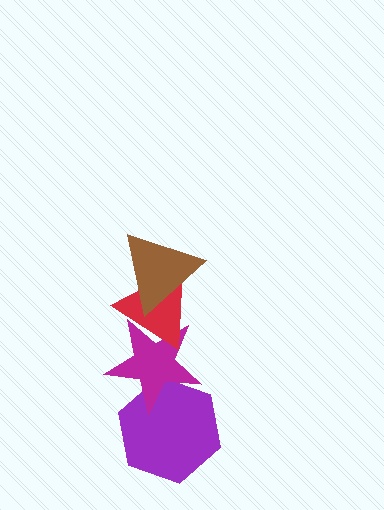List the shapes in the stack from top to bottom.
From top to bottom: the brown triangle, the red triangle, the magenta star, the purple hexagon.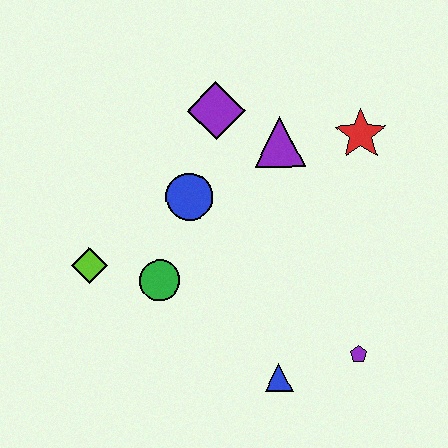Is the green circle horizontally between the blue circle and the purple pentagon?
No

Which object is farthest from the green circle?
The red star is farthest from the green circle.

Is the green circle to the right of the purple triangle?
No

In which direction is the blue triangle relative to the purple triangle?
The blue triangle is below the purple triangle.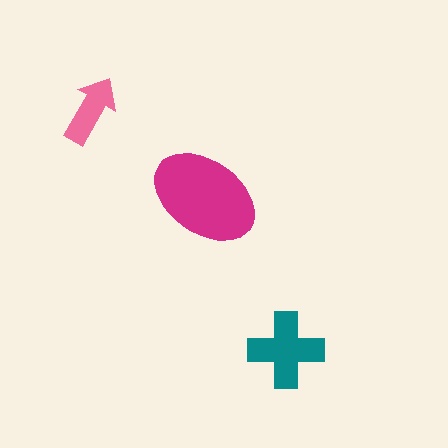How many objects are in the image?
There are 3 objects in the image.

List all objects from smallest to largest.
The pink arrow, the teal cross, the magenta ellipse.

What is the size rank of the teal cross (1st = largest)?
2nd.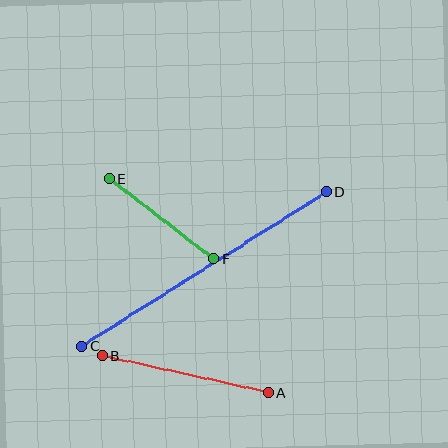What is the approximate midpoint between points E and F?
The midpoint is at approximately (161, 219) pixels.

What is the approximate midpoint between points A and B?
The midpoint is at approximately (186, 374) pixels.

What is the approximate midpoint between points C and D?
The midpoint is at approximately (204, 269) pixels.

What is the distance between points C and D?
The distance is approximately 289 pixels.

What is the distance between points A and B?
The distance is approximately 170 pixels.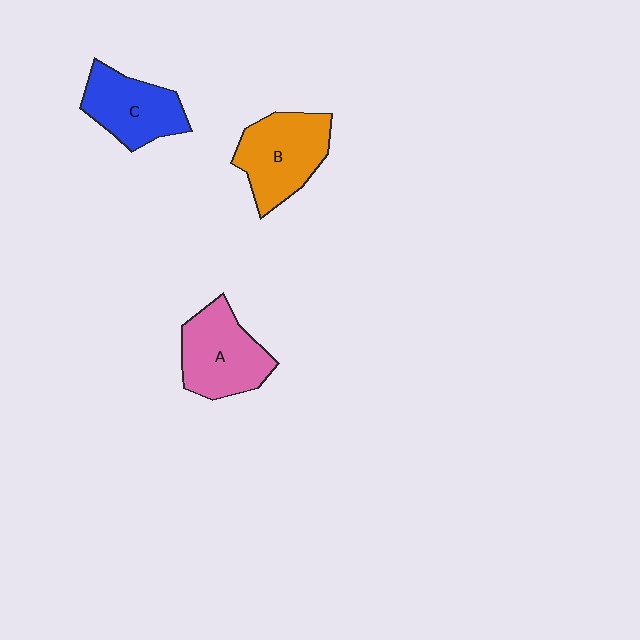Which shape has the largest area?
Shape B (orange).